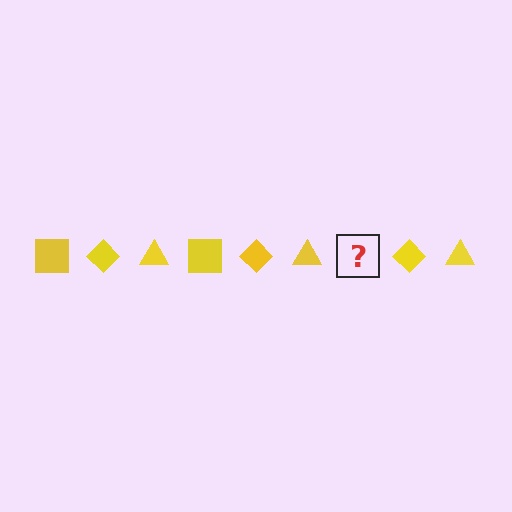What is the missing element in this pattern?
The missing element is a yellow square.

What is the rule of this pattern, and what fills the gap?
The rule is that the pattern cycles through square, diamond, triangle shapes in yellow. The gap should be filled with a yellow square.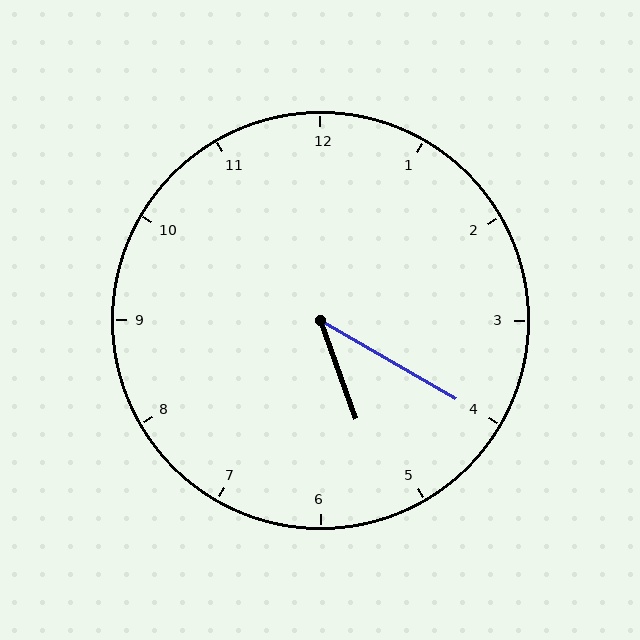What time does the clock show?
5:20.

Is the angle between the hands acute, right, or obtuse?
It is acute.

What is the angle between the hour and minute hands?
Approximately 40 degrees.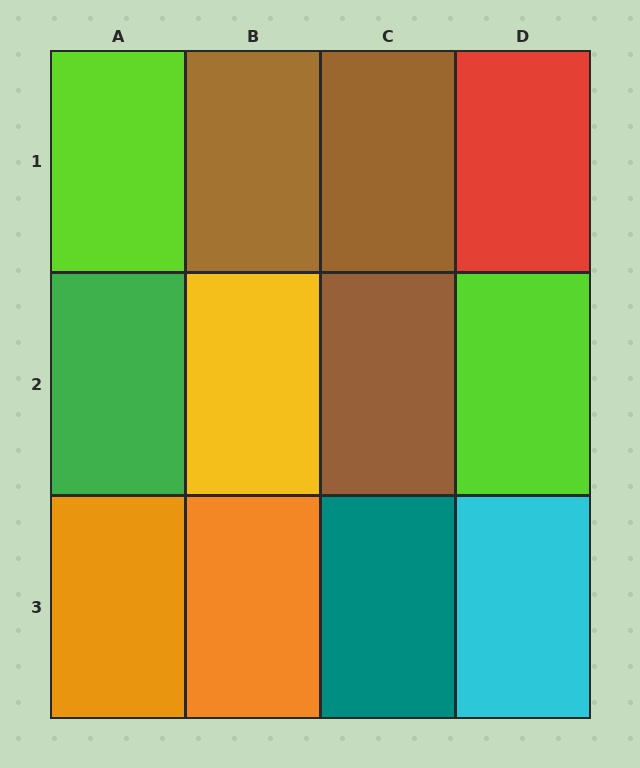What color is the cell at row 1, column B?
Brown.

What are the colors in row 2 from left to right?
Green, yellow, brown, lime.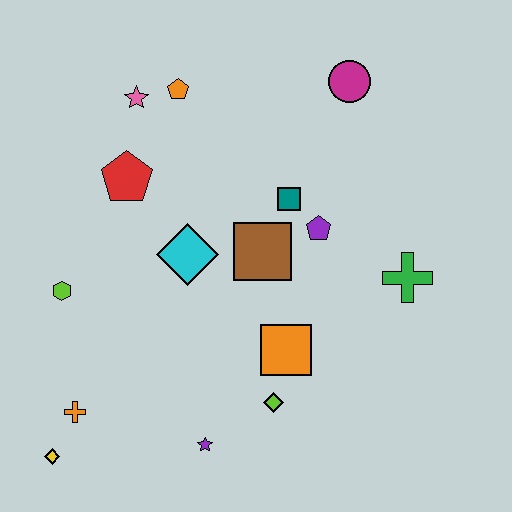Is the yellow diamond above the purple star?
No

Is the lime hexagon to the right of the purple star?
No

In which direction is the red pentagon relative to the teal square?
The red pentagon is to the left of the teal square.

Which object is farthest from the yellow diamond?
The magenta circle is farthest from the yellow diamond.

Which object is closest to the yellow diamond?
The orange cross is closest to the yellow diamond.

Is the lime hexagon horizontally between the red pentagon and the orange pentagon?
No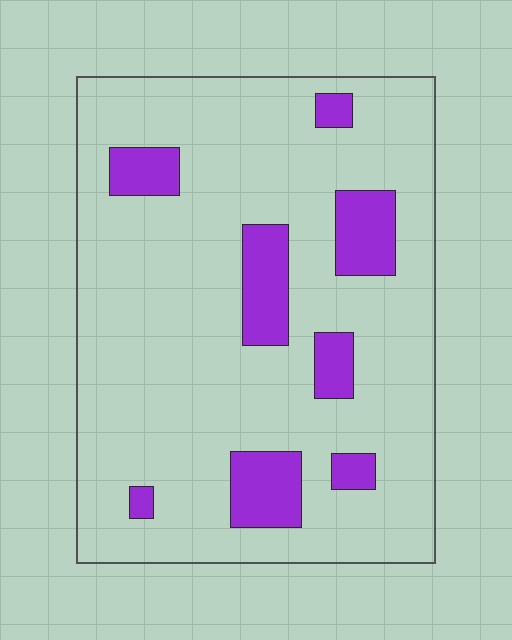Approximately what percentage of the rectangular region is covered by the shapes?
Approximately 15%.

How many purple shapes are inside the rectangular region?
8.